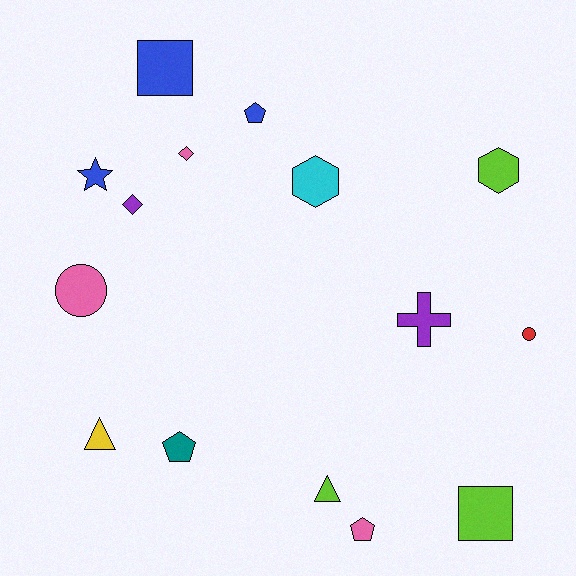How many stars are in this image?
There is 1 star.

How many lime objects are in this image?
There are 3 lime objects.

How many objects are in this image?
There are 15 objects.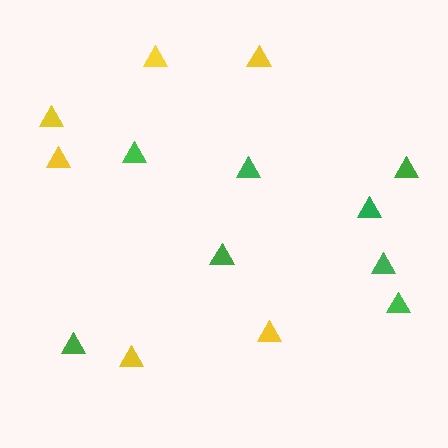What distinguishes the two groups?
There are 2 groups: one group of green triangles (8) and one group of yellow triangles (6).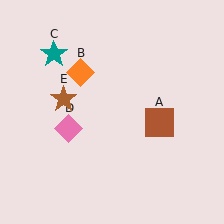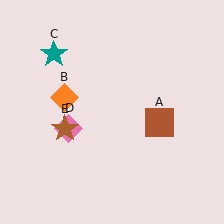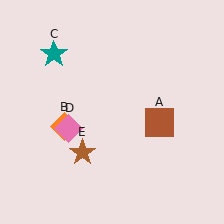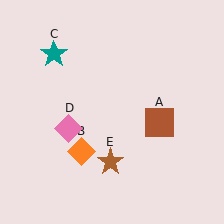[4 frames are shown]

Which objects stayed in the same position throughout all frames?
Brown square (object A) and teal star (object C) and pink diamond (object D) remained stationary.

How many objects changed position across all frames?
2 objects changed position: orange diamond (object B), brown star (object E).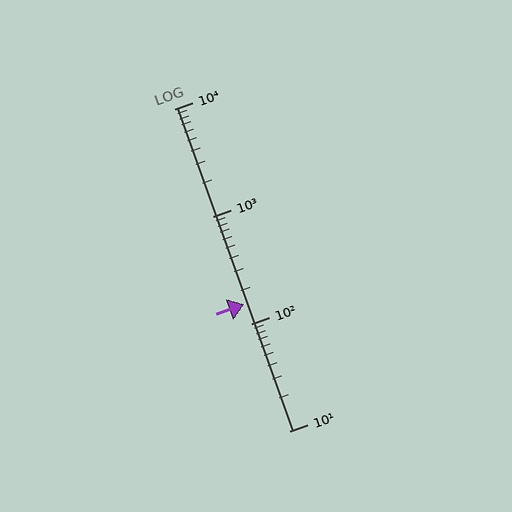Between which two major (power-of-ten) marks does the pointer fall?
The pointer is between 100 and 1000.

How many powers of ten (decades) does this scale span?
The scale spans 3 decades, from 10 to 10000.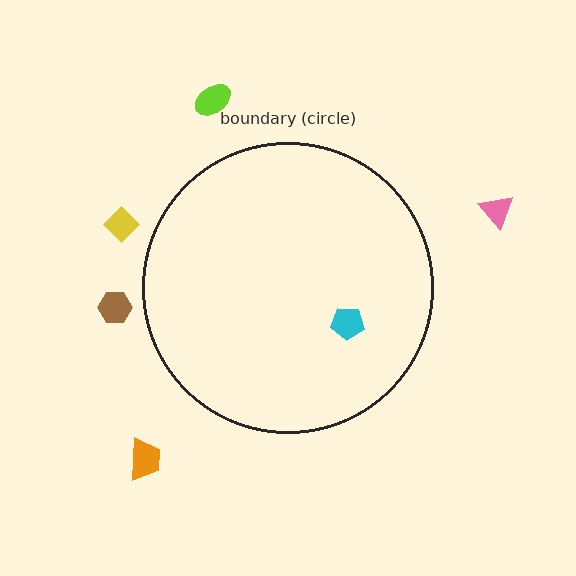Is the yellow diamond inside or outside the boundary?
Outside.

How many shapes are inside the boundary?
1 inside, 5 outside.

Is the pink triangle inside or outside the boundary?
Outside.